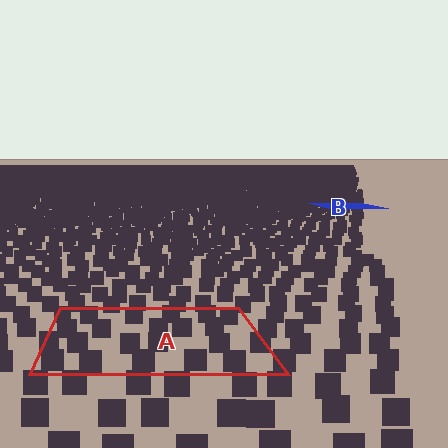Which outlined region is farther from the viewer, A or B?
Region B is farther from the viewer — the texture elements inside it appear smaller and more densely packed.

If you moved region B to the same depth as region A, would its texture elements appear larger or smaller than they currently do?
They would appear larger. At a closer depth, the same texture elements are projected at a bigger on-screen size.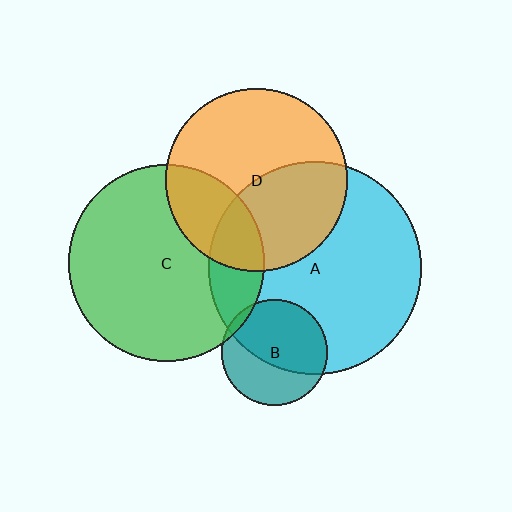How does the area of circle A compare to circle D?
Approximately 1.4 times.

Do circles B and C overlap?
Yes.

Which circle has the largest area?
Circle A (cyan).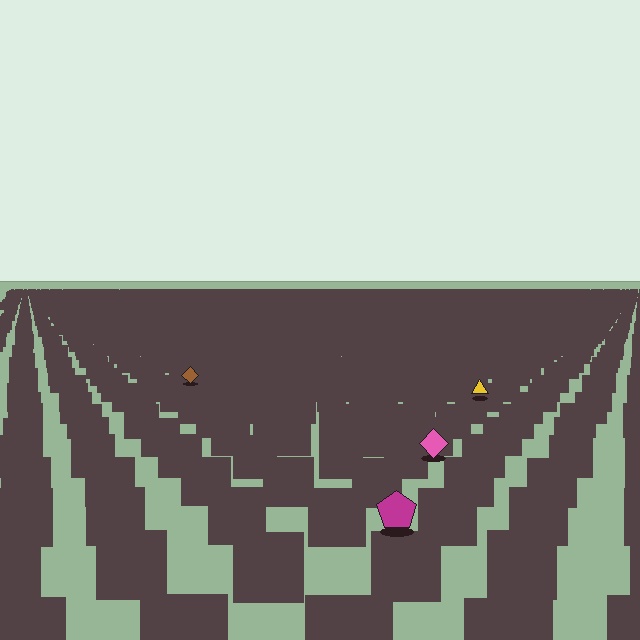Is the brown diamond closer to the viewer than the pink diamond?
No. The pink diamond is closer — you can tell from the texture gradient: the ground texture is coarser near it.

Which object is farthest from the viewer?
The brown diamond is farthest from the viewer. It appears smaller and the ground texture around it is denser.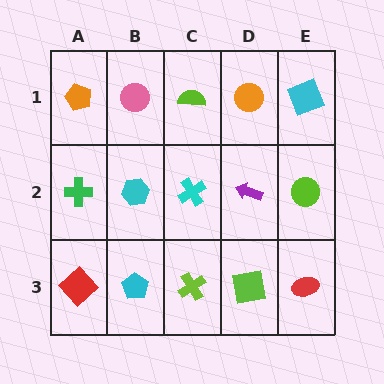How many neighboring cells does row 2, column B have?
4.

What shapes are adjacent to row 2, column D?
An orange circle (row 1, column D), a lime square (row 3, column D), a cyan cross (row 2, column C), a lime circle (row 2, column E).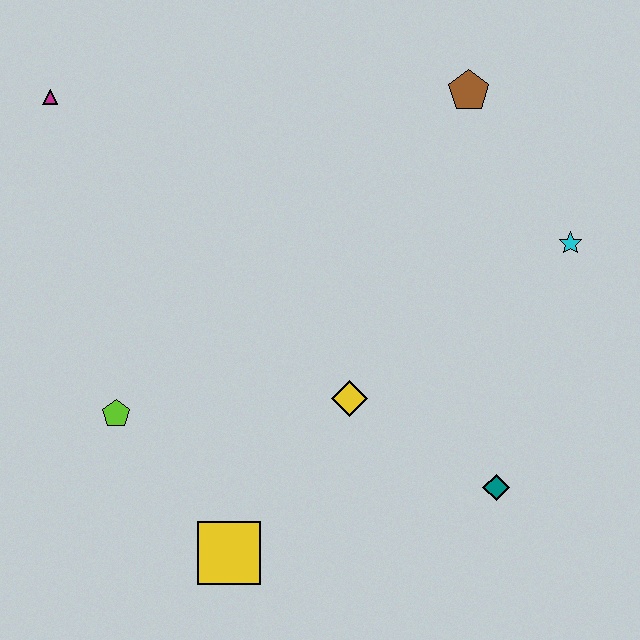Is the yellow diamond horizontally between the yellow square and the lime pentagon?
No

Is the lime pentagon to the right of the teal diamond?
No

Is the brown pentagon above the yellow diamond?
Yes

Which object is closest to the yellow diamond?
The teal diamond is closest to the yellow diamond.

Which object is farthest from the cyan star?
The magenta triangle is farthest from the cyan star.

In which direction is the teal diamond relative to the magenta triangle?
The teal diamond is to the right of the magenta triangle.